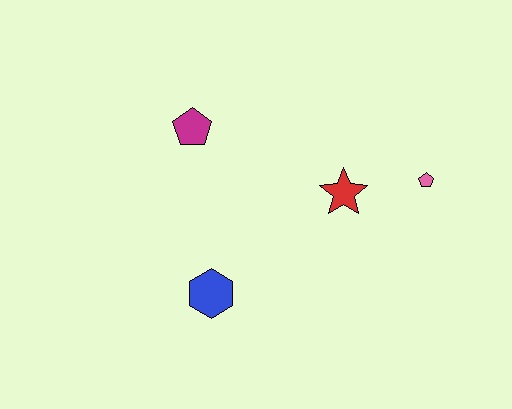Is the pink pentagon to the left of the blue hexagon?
No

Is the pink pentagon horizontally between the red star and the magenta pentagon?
No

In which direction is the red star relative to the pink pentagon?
The red star is to the left of the pink pentagon.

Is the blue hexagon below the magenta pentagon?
Yes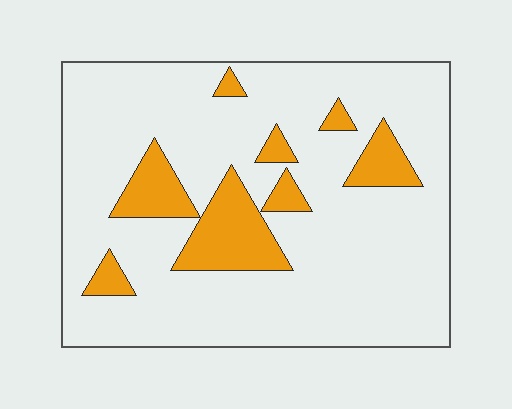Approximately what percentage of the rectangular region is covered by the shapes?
Approximately 15%.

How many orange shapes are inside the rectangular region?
8.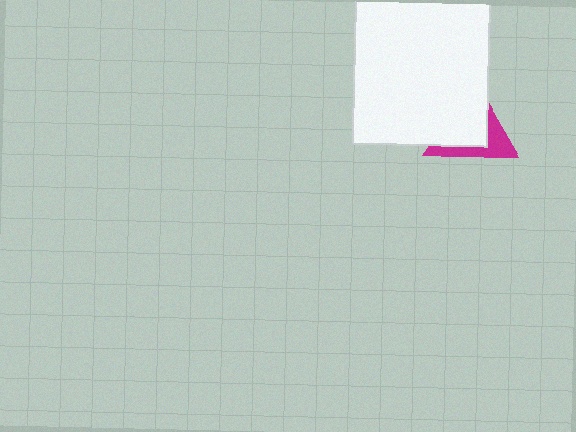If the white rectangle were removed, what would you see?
You would see the complete magenta triangle.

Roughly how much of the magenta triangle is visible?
A small part of it is visible (roughly 38%).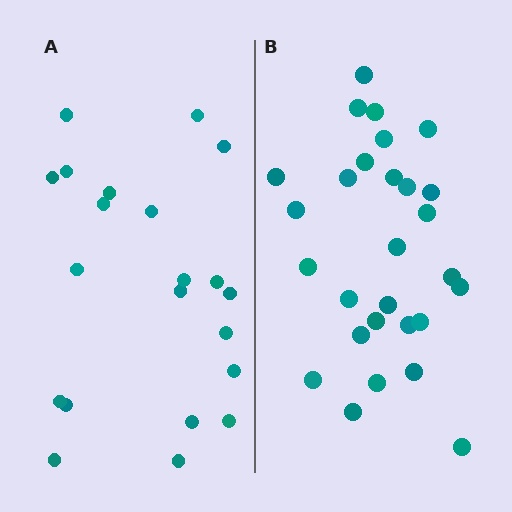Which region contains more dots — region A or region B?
Region B (the right region) has more dots.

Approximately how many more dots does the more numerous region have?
Region B has roughly 8 or so more dots than region A.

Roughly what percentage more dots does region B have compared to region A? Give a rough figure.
About 35% more.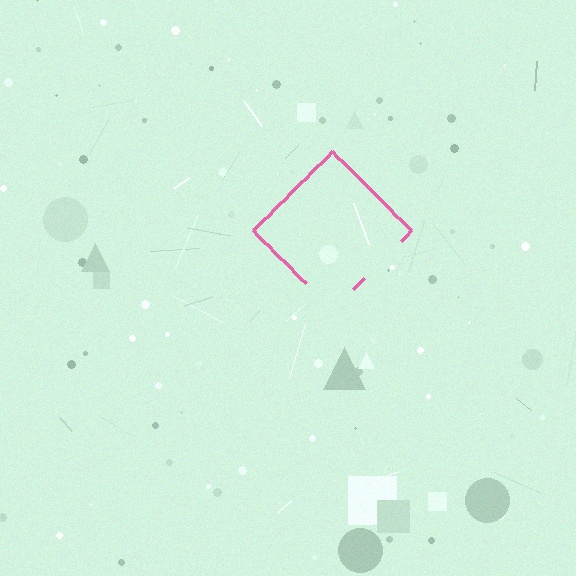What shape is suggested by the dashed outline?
The dashed outline suggests a diamond.